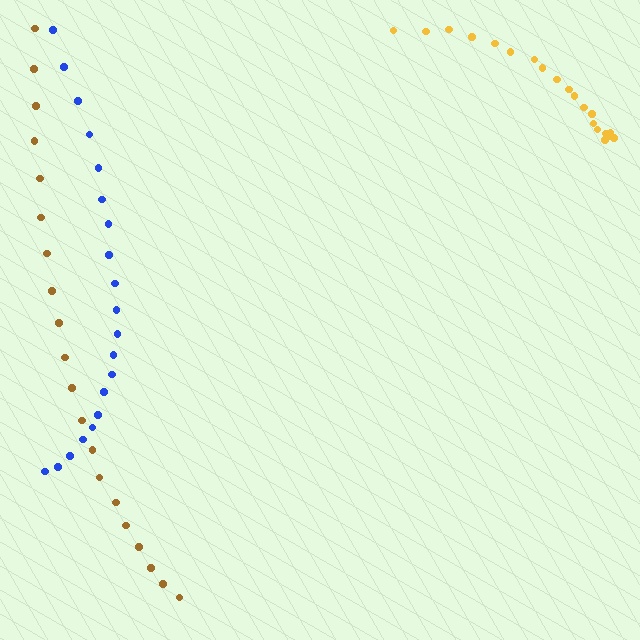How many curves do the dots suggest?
There are 3 distinct paths.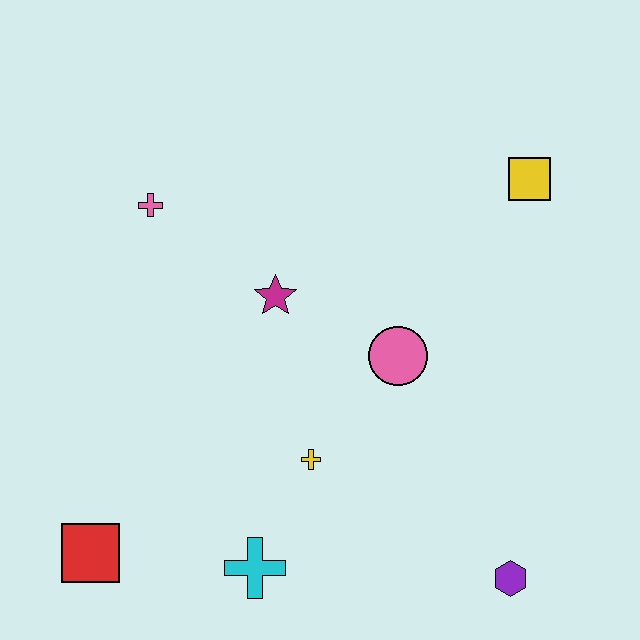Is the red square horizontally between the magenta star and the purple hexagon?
No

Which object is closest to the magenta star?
The pink circle is closest to the magenta star.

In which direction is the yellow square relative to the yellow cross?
The yellow square is above the yellow cross.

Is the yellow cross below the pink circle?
Yes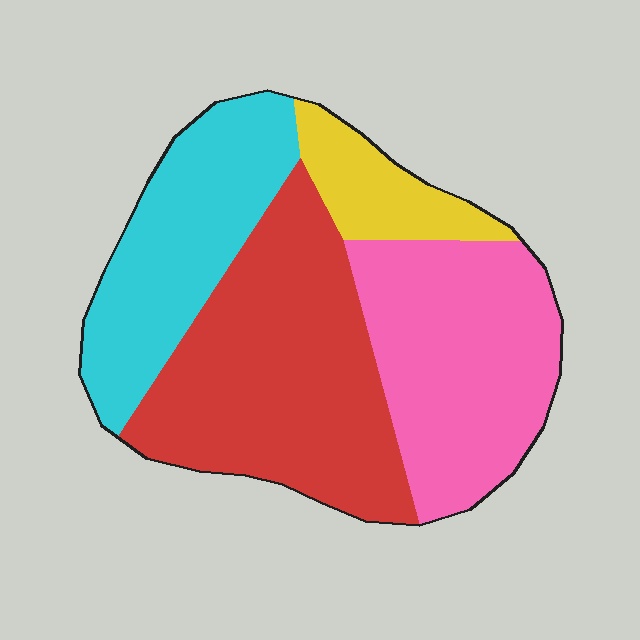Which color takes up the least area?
Yellow, at roughly 10%.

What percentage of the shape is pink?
Pink covers 29% of the shape.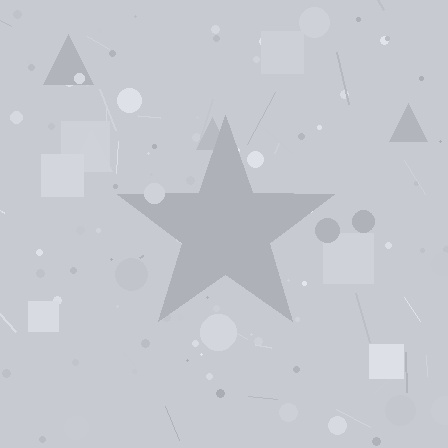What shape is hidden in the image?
A star is hidden in the image.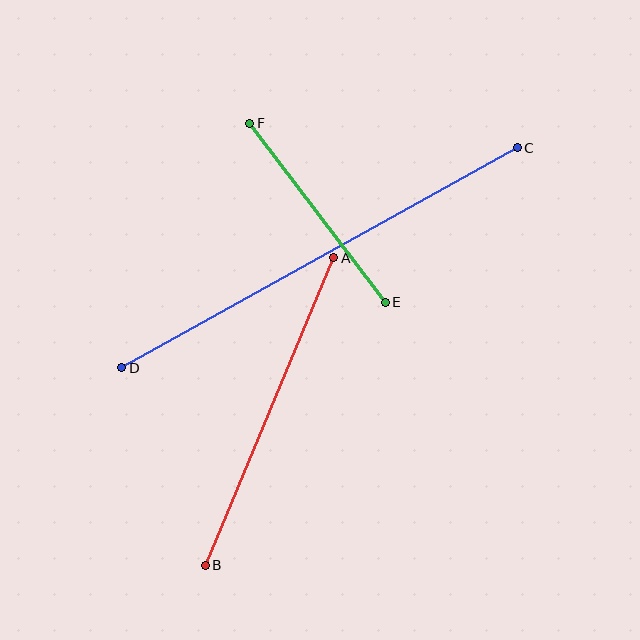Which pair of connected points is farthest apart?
Points C and D are farthest apart.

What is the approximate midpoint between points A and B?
The midpoint is at approximately (269, 412) pixels.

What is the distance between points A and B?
The distance is approximately 333 pixels.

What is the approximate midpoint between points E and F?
The midpoint is at approximately (317, 213) pixels.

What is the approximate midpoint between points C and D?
The midpoint is at approximately (320, 258) pixels.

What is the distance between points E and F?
The distance is approximately 225 pixels.